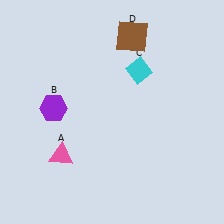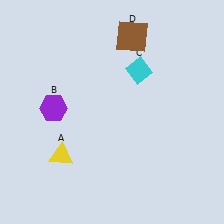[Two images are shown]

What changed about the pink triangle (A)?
In Image 1, A is pink. In Image 2, it changed to yellow.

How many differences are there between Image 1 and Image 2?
There is 1 difference between the two images.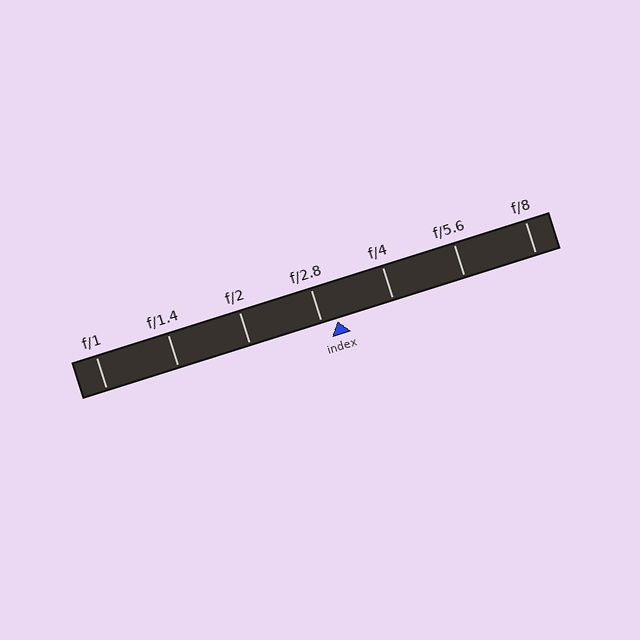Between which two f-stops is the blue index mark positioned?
The index mark is between f/2.8 and f/4.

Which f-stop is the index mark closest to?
The index mark is closest to f/2.8.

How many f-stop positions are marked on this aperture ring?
There are 7 f-stop positions marked.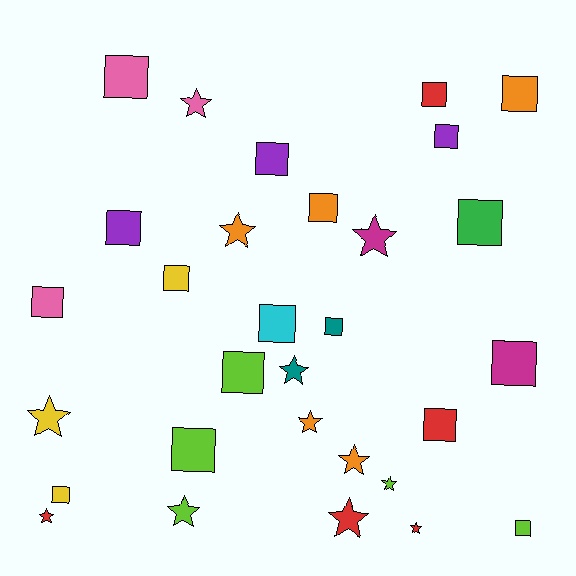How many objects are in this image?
There are 30 objects.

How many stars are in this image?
There are 12 stars.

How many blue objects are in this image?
There are no blue objects.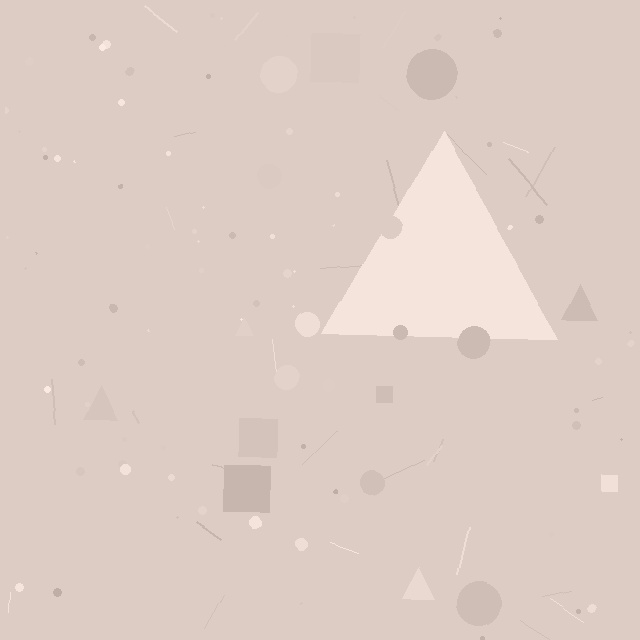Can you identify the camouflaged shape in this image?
The camouflaged shape is a triangle.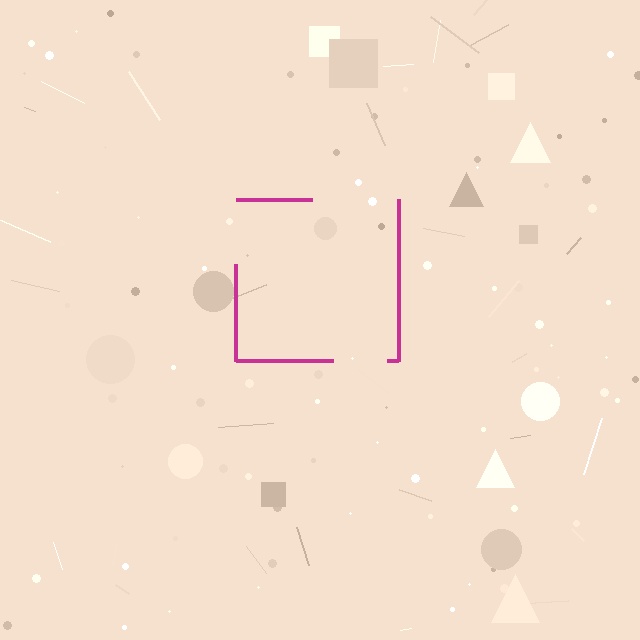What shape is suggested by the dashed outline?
The dashed outline suggests a square.